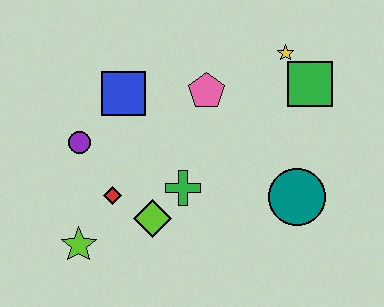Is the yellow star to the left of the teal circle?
Yes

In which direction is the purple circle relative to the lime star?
The purple circle is above the lime star.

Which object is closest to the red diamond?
The lime diamond is closest to the red diamond.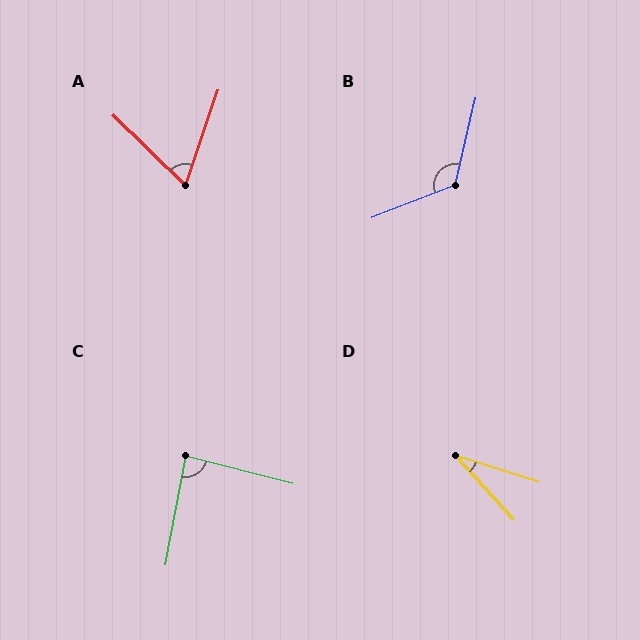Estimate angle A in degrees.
Approximately 65 degrees.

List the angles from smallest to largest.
D (31°), A (65°), C (86°), B (124°).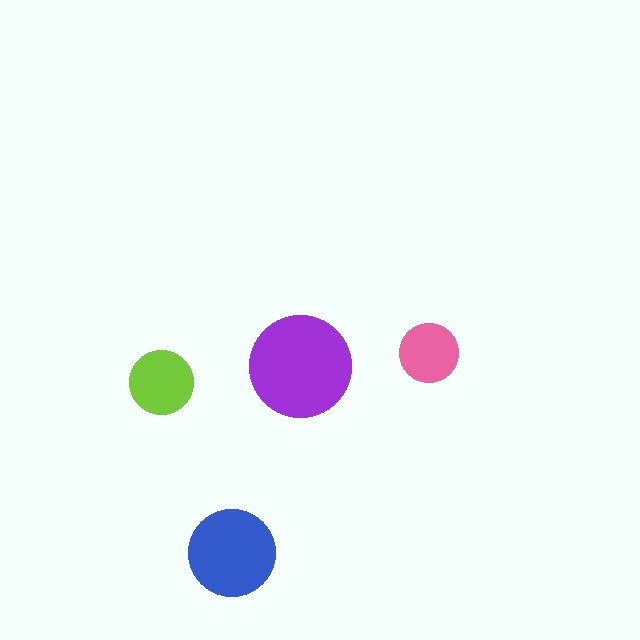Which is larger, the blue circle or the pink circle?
The blue one.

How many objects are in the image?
There are 4 objects in the image.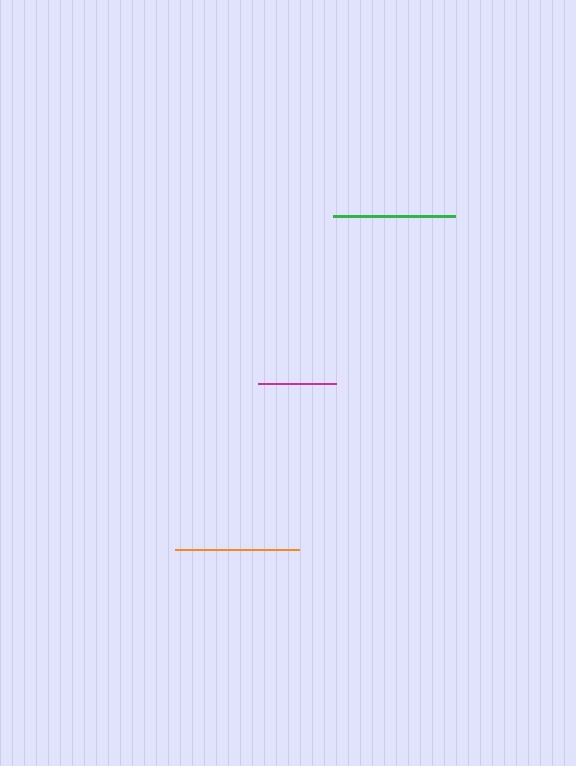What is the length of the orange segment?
The orange segment is approximately 124 pixels long.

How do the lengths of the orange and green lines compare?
The orange and green lines are approximately the same length.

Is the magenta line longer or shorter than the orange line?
The orange line is longer than the magenta line.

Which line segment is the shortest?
The magenta line is the shortest at approximately 78 pixels.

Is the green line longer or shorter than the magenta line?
The green line is longer than the magenta line.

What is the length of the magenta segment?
The magenta segment is approximately 78 pixels long.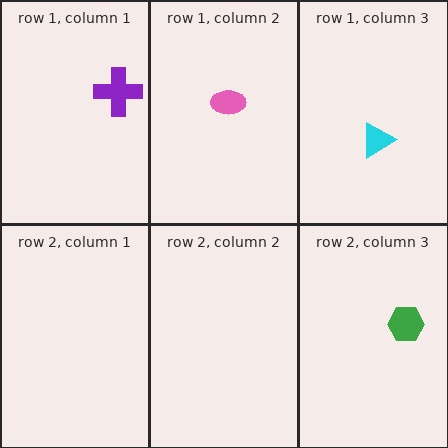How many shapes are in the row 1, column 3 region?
1.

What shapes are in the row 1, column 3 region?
The cyan triangle.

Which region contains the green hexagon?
The row 2, column 3 region.